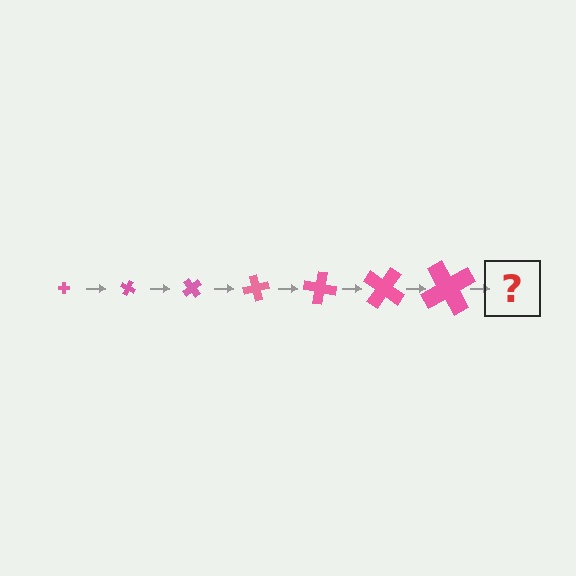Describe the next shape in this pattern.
It should be a cross, larger than the previous one and rotated 175 degrees from the start.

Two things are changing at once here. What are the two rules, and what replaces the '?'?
The two rules are that the cross grows larger each step and it rotates 25 degrees each step. The '?' should be a cross, larger than the previous one and rotated 175 degrees from the start.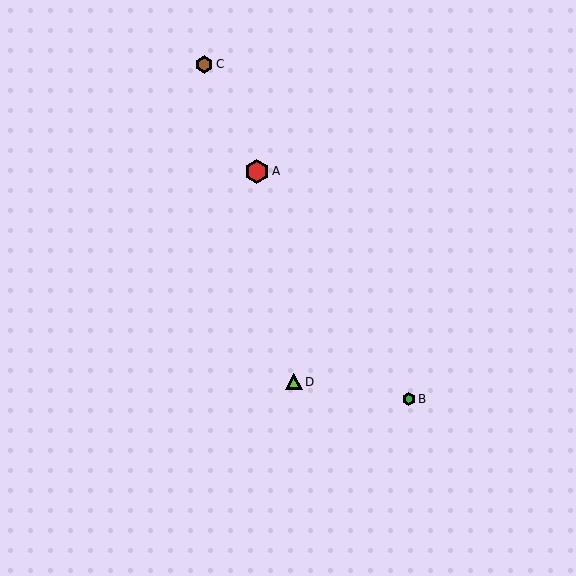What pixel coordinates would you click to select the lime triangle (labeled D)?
Click at (294, 382) to select the lime triangle D.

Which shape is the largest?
The red hexagon (labeled A) is the largest.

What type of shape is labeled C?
Shape C is a brown hexagon.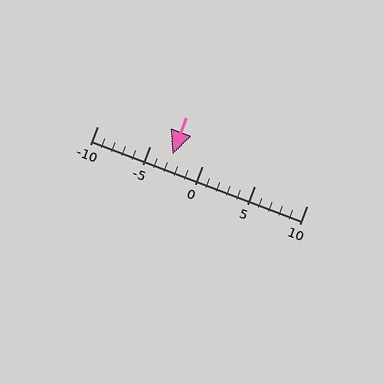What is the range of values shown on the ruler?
The ruler shows values from -10 to 10.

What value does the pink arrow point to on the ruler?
The pink arrow points to approximately -3.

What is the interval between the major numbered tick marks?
The major tick marks are spaced 5 units apart.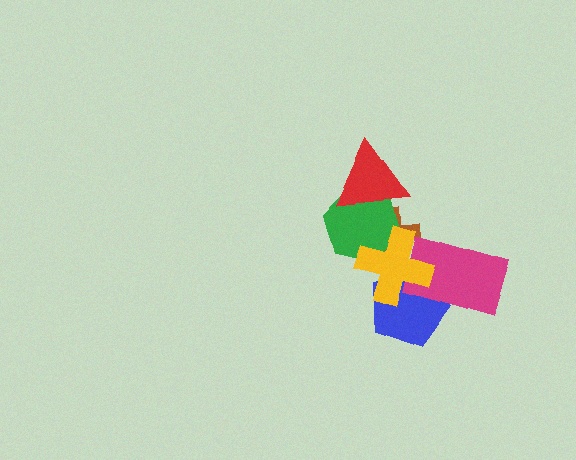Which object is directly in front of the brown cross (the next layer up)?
The green hexagon is directly in front of the brown cross.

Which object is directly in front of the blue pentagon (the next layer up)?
The magenta rectangle is directly in front of the blue pentagon.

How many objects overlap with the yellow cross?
4 objects overlap with the yellow cross.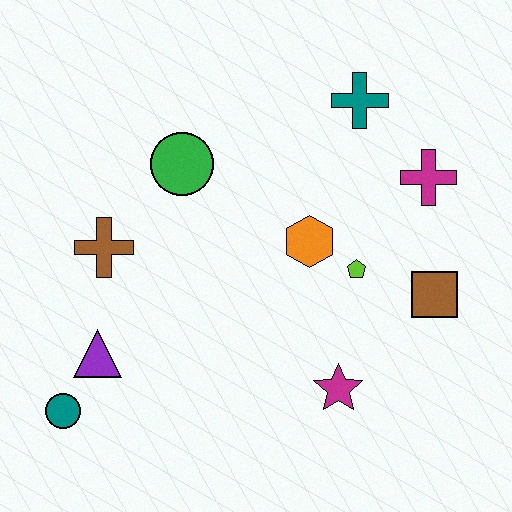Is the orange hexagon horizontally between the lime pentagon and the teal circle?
Yes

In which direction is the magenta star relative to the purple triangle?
The magenta star is to the right of the purple triangle.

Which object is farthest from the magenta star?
The teal cross is farthest from the magenta star.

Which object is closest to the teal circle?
The purple triangle is closest to the teal circle.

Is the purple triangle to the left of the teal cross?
Yes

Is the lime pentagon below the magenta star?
No